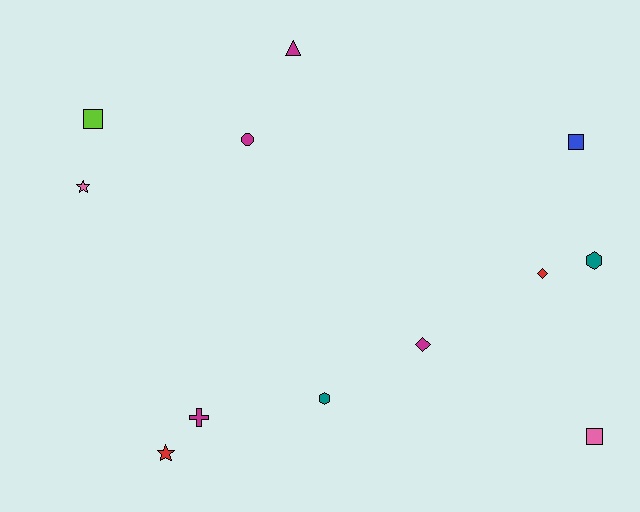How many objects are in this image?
There are 12 objects.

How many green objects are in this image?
There are no green objects.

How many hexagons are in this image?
There are 2 hexagons.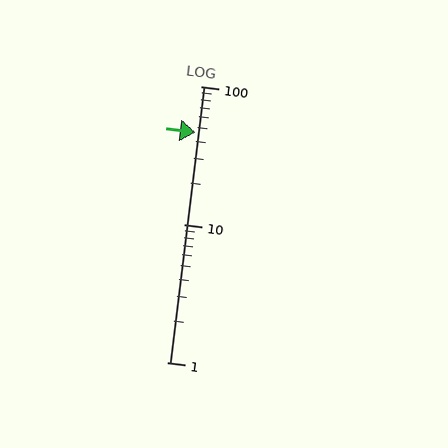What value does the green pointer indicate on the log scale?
The pointer indicates approximately 46.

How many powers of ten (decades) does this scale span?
The scale spans 2 decades, from 1 to 100.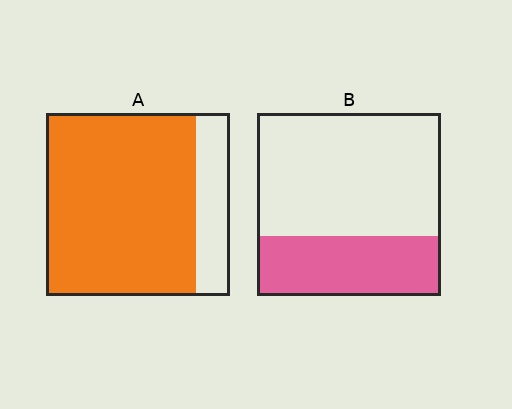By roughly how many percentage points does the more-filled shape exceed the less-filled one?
By roughly 50 percentage points (A over B).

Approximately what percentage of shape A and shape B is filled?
A is approximately 80% and B is approximately 35%.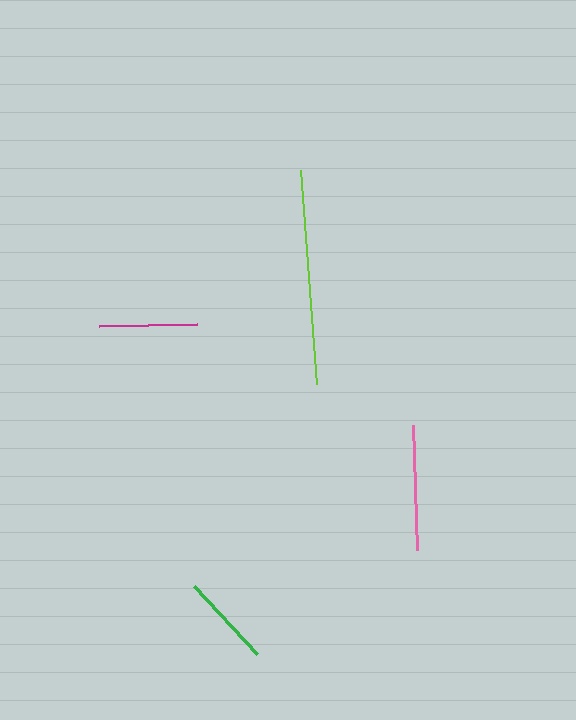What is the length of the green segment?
The green segment is approximately 93 pixels long.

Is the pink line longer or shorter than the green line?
The pink line is longer than the green line.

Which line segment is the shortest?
The green line is the shortest at approximately 93 pixels.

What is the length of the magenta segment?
The magenta segment is approximately 98 pixels long.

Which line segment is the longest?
The lime line is the longest at approximately 215 pixels.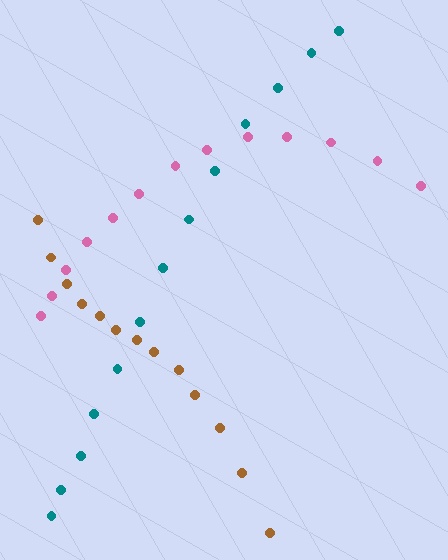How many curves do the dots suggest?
There are 3 distinct paths.